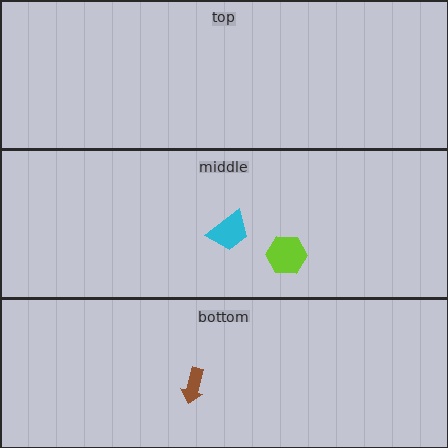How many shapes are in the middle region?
2.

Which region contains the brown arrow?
The bottom region.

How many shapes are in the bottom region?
1.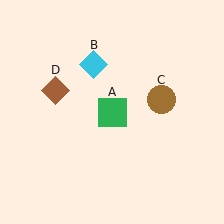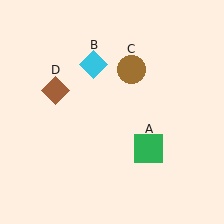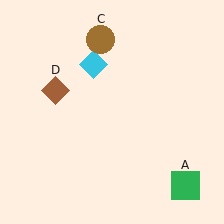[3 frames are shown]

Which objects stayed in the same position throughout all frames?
Cyan diamond (object B) and brown diamond (object D) remained stationary.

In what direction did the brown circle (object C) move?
The brown circle (object C) moved up and to the left.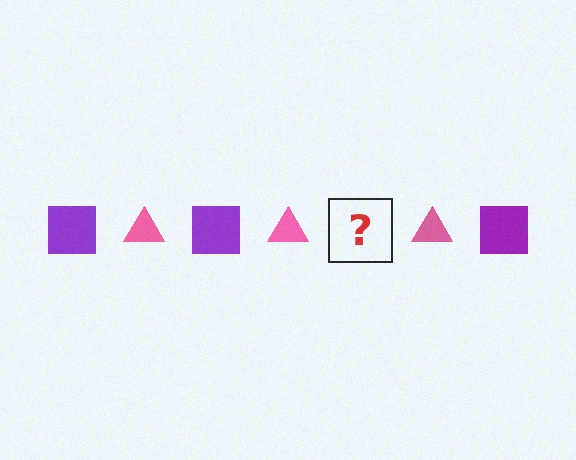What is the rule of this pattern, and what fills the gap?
The rule is that the pattern alternates between purple square and pink triangle. The gap should be filled with a purple square.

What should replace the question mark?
The question mark should be replaced with a purple square.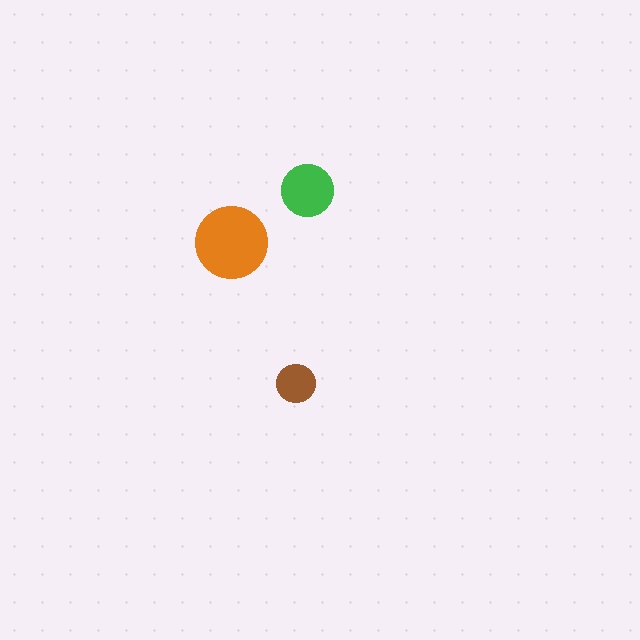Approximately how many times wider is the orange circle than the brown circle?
About 2 times wider.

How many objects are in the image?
There are 3 objects in the image.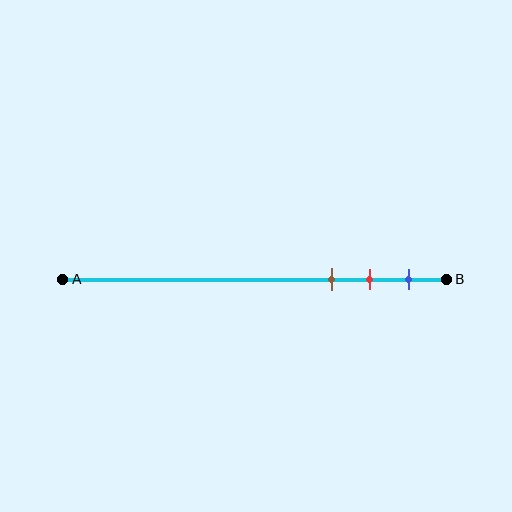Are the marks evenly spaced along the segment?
Yes, the marks are approximately evenly spaced.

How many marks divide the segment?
There are 3 marks dividing the segment.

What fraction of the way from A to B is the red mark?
The red mark is approximately 80% (0.8) of the way from A to B.